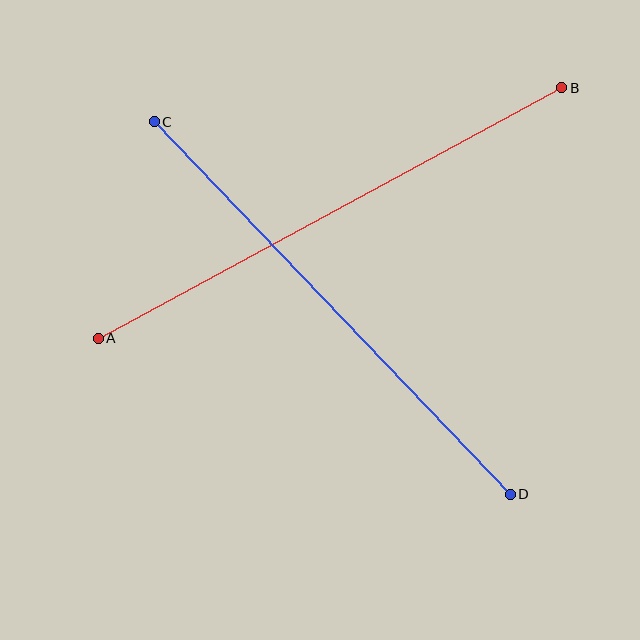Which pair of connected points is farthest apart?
Points A and B are farthest apart.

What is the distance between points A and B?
The distance is approximately 527 pixels.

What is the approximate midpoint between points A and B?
The midpoint is at approximately (330, 213) pixels.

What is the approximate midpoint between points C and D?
The midpoint is at approximately (332, 308) pixels.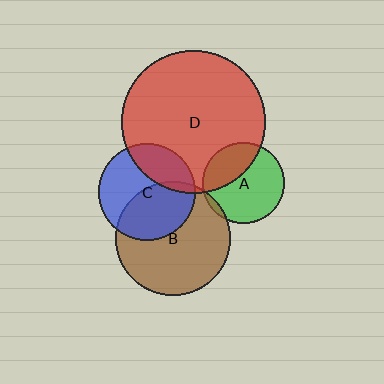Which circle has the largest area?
Circle D (red).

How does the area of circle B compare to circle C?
Approximately 1.4 times.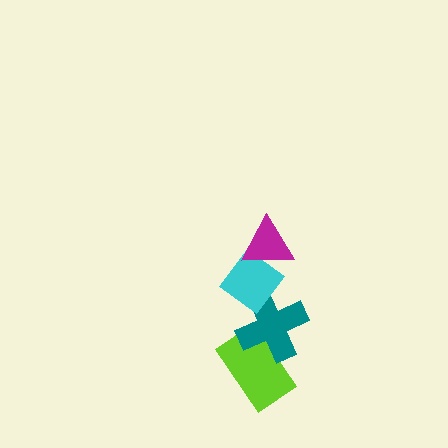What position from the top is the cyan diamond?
The cyan diamond is 2nd from the top.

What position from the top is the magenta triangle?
The magenta triangle is 1st from the top.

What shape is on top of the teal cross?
The cyan diamond is on top of the teal cross.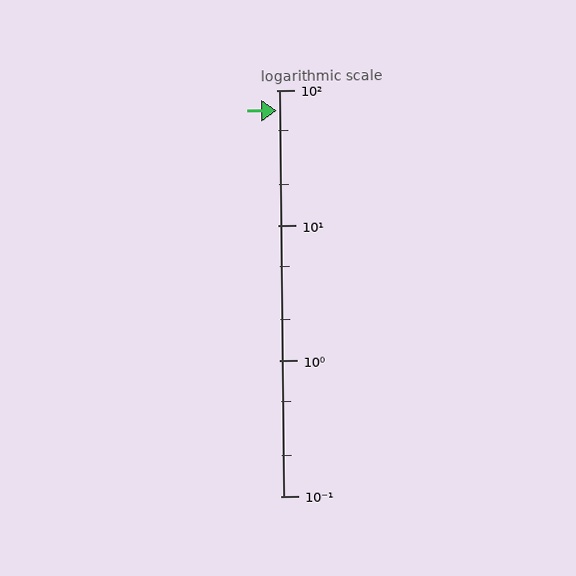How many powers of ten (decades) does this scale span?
The scale spans 3 decades, from 0.1 to 100.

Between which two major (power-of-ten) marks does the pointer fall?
The pointer is between 10 and 100.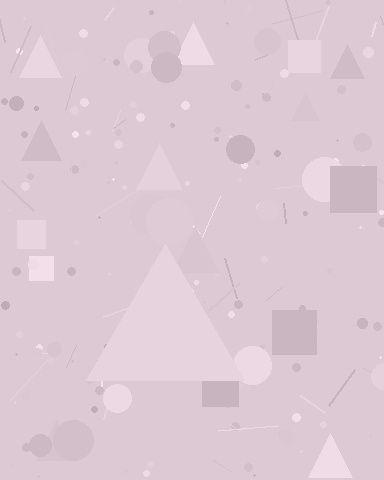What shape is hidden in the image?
A triangle is hidden in the image.